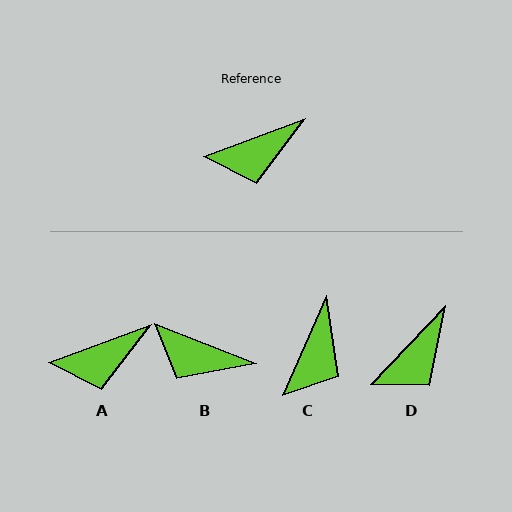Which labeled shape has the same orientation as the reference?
A.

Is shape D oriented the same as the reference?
No, it is off by about 26 degrees.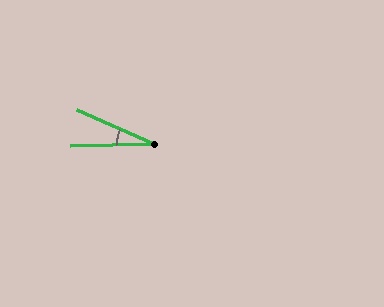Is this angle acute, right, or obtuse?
It is acute.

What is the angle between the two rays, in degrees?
Approximately 25 degrees.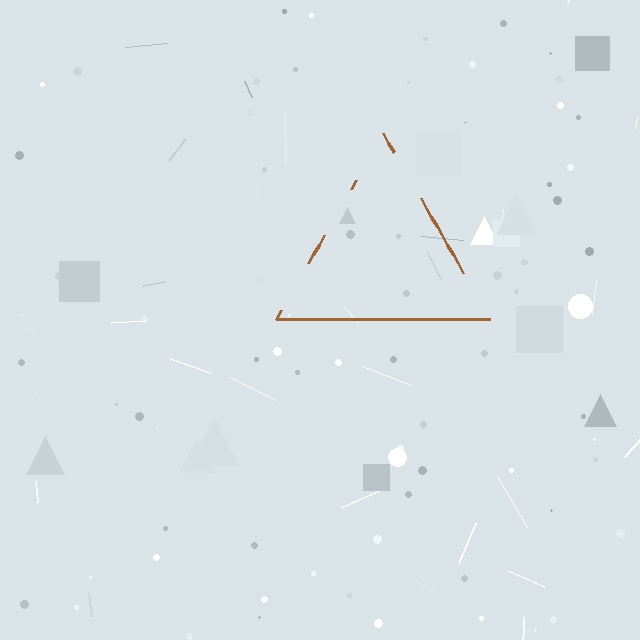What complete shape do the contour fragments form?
The contour fragments form a triangle.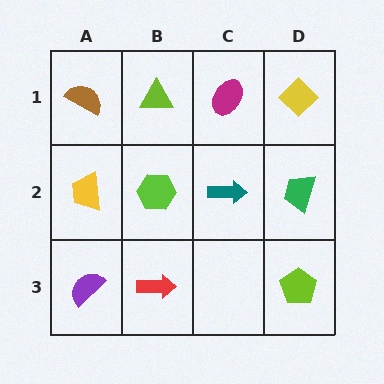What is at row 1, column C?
A magenta ellipse.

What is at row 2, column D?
A green trapezoid.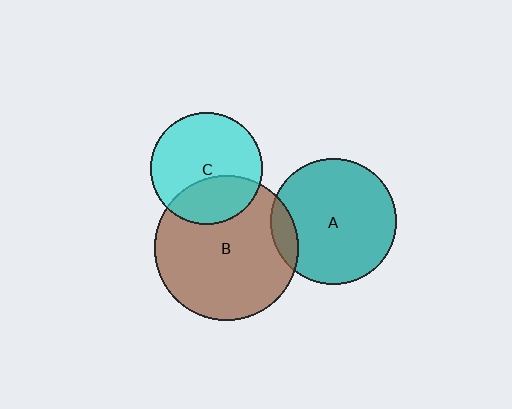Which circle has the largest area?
Circle B (brown).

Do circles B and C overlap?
Yes.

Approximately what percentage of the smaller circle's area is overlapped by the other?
Approximately 30%.